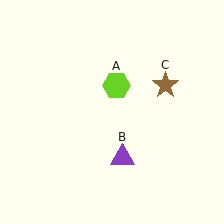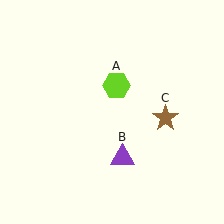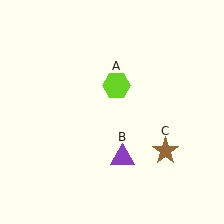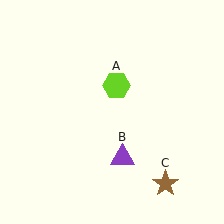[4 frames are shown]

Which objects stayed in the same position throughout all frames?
Lime hexagon (object A) and purple triangle (object B) remained stationary.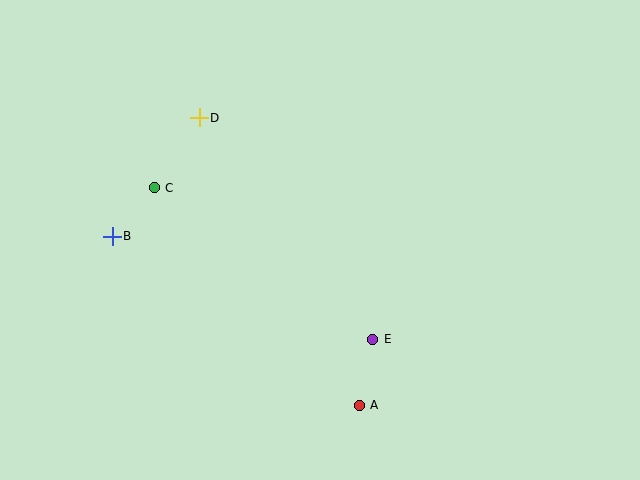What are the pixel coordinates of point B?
Point B is at (112, 236).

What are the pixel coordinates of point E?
Point E is at (373, 339).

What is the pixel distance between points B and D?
The distance between B and D is 147 pixels.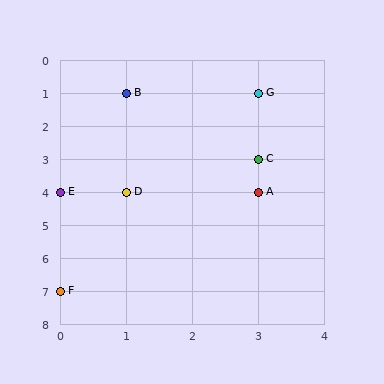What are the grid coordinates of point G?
Point G is at grid coordinates (3, 1).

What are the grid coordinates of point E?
Point E is at grid coordinates (0, 4).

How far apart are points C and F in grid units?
Points C and F are 3 columns and 4 rows apart (about 5.0 grid units diagonally).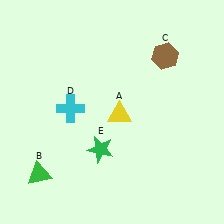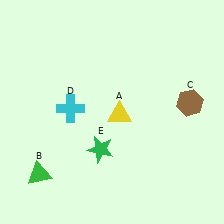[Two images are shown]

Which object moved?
The brown hexagon (C) moved down.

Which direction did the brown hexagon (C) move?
The brown hexagon (C) moved down.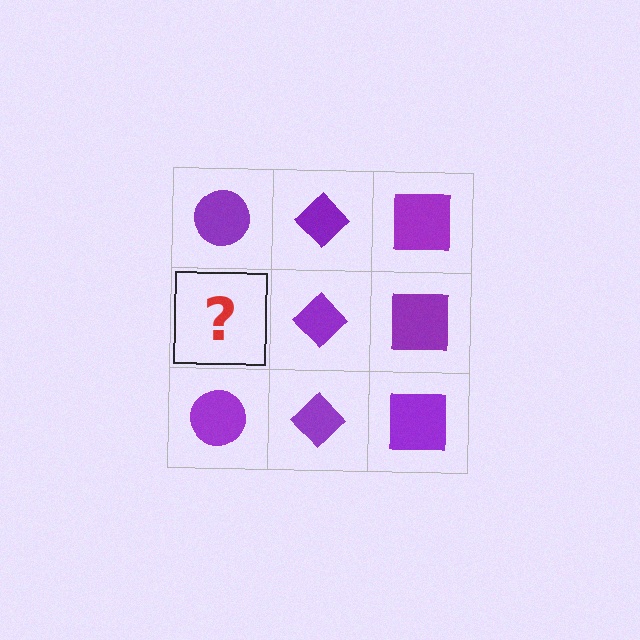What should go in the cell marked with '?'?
The missing cell should contain a purple circle.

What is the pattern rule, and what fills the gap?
The rule is that each column has a consistent shape. The gap should be filled with a purple circle.